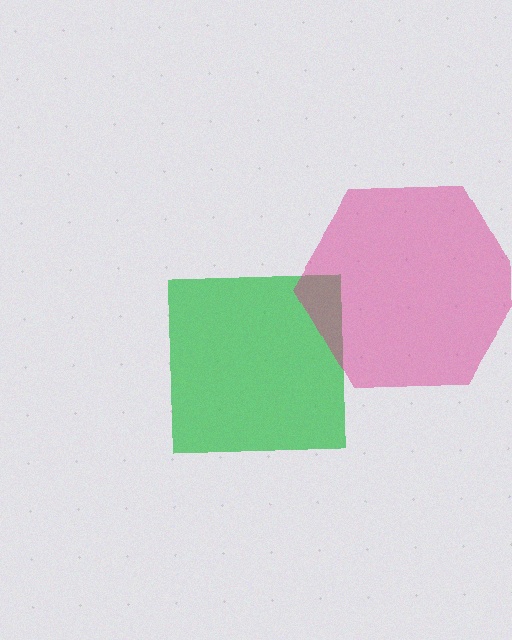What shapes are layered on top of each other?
The layered shapes are: a green square, a magenta hexagon.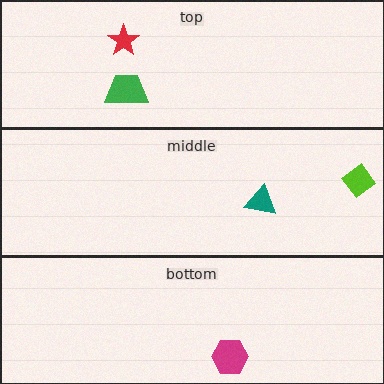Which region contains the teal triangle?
The middle region.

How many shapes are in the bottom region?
1.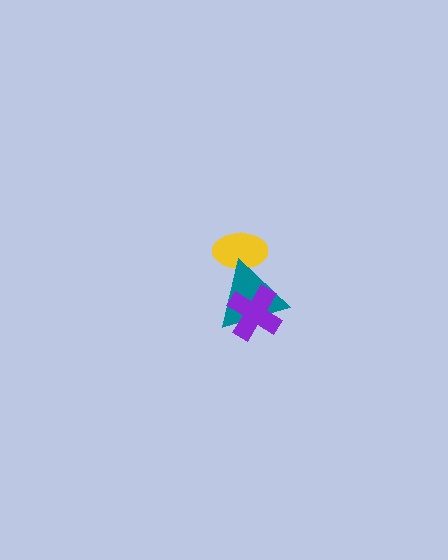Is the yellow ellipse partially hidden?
Yes, it is partially covered by another shape.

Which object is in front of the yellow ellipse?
The teal triangle is in front of the yellow ellipse.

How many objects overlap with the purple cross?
1 object overlaps with the purple cross.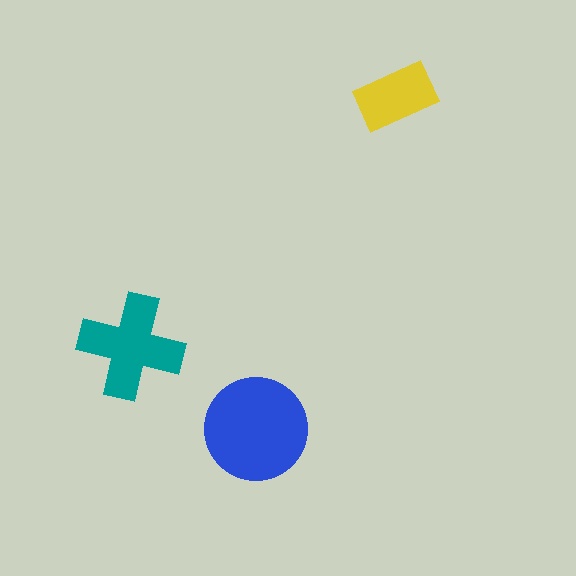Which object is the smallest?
The yellow rectangle.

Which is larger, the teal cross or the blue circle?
The blue circle.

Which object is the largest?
The blue circle.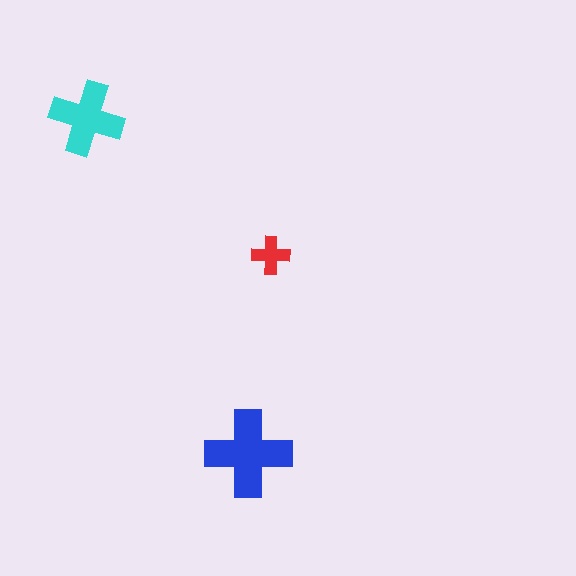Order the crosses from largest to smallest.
the blue one, the cyan one, the red one.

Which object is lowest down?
The blue cross is bottommost.